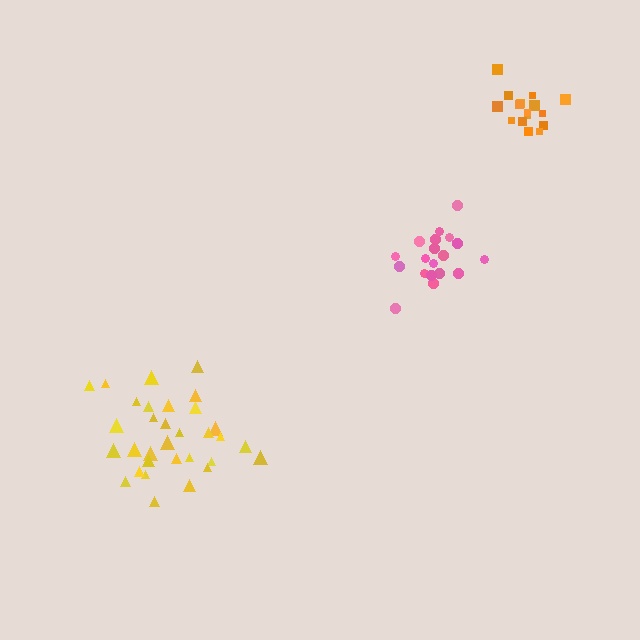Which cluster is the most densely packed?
Orange.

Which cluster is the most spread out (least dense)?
Pink.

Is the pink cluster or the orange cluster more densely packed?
Orange.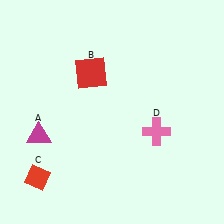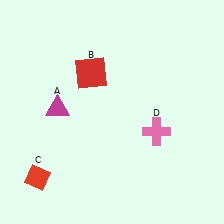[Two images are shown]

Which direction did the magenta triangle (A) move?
The magenta triangle (A) moved up.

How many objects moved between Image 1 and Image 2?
1 object moved between the two images.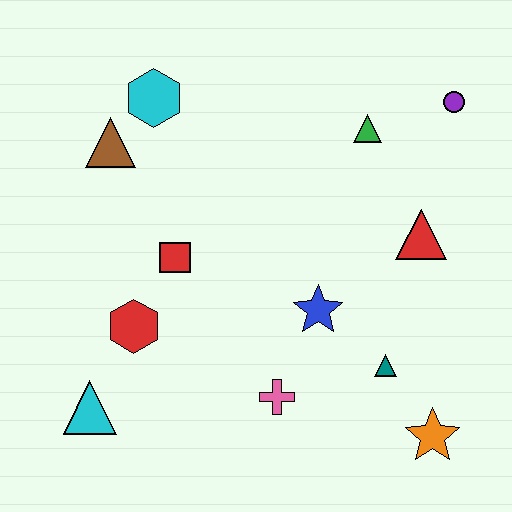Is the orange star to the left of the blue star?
No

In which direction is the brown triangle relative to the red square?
The brown triangle is above the red square.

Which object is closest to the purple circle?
The green triangle is closest to the purple circle.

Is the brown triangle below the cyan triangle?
No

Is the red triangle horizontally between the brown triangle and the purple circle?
Yes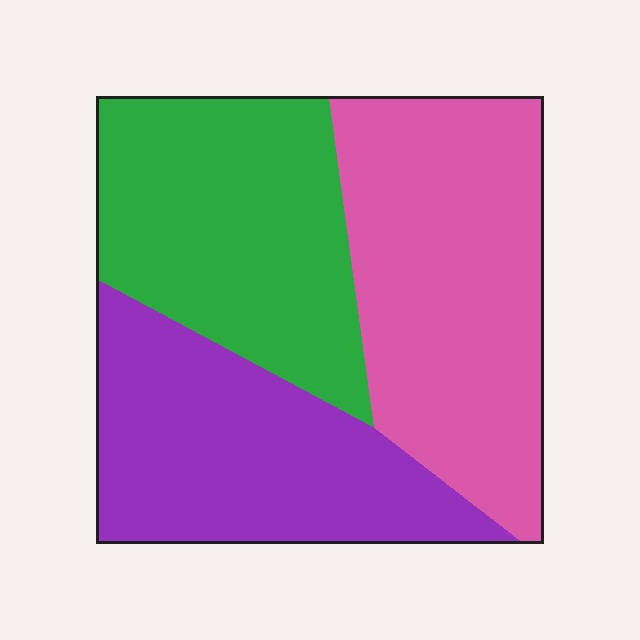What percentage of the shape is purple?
Purple takes up about one third (1/3) of the shape.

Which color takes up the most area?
Pink, at roughly 35%.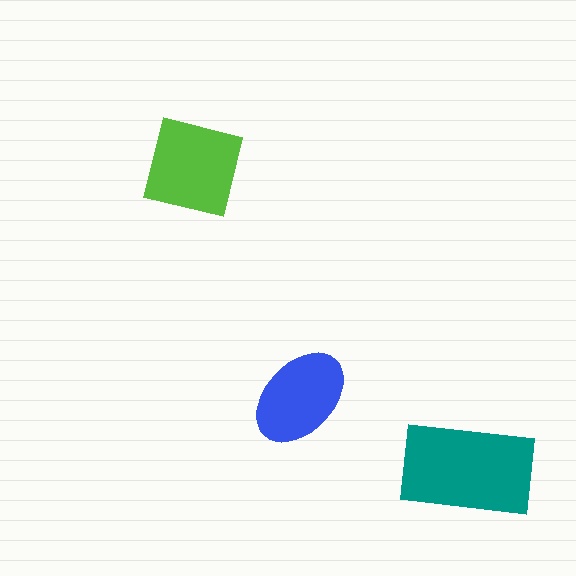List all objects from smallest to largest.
The blue ellipse, the lime square, the teal rectangle.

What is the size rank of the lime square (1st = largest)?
2nd.